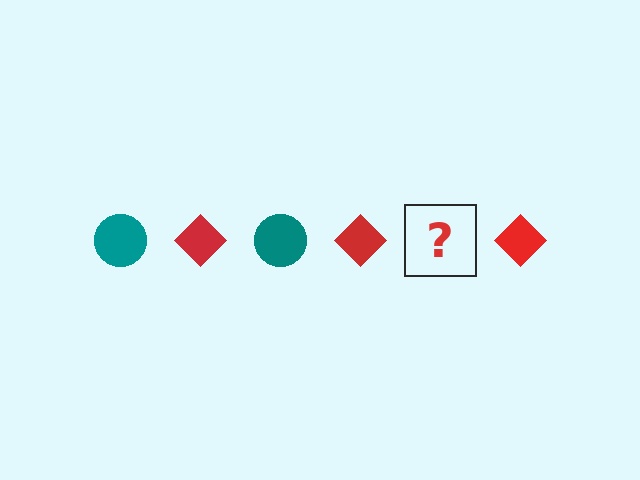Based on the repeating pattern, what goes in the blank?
The blank should be a teal circle.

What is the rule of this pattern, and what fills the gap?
The rule is that the pattern alternates between teal circle and red diamond. The gap should be filled with a teal circle.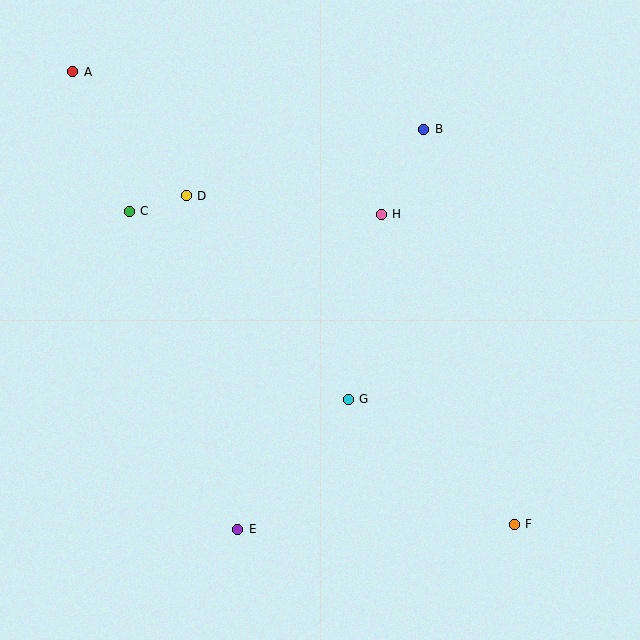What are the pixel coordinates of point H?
Point H is at (381, 214).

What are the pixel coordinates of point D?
Point D is at (186, 196).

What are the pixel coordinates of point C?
Point C is at (129, 211).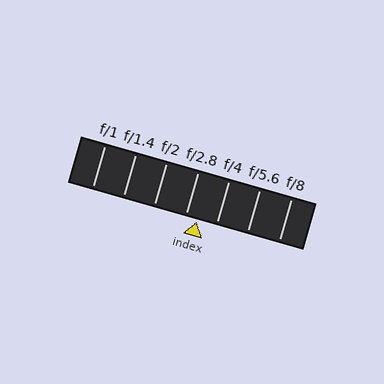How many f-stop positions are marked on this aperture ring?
There are 7 f-stop positions marked.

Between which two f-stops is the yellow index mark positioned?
The index mark is between f/2.8 and f/4.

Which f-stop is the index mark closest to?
The index mark is closest to f/2.8.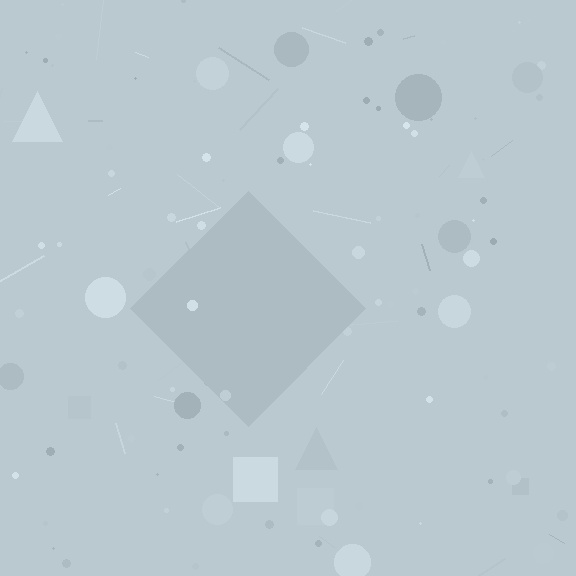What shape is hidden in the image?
A diamond is hidden in the image.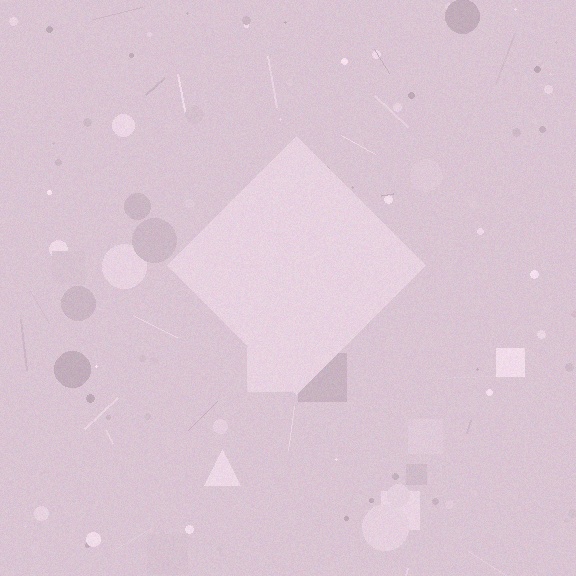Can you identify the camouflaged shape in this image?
The camouflaged shape is a diamond.